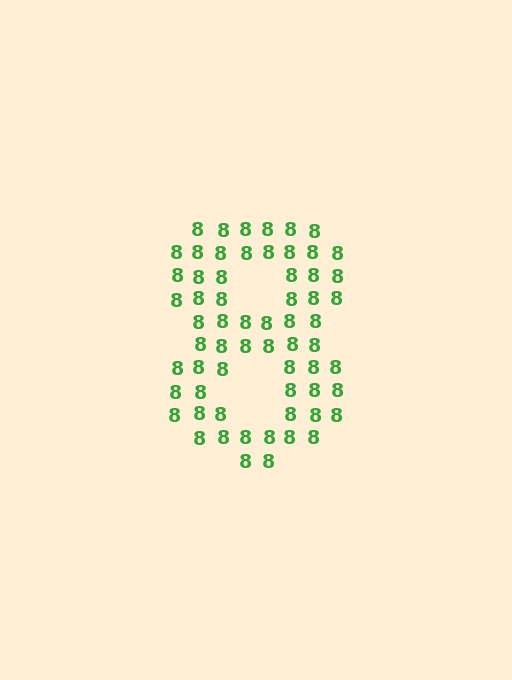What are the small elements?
The small elements are digit 8's.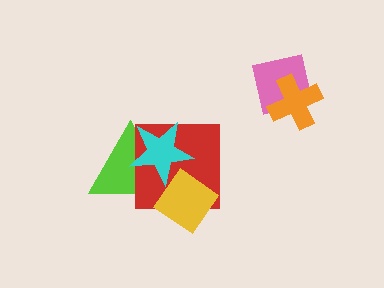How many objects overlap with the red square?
3 objects overlap with the red square.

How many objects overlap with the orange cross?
1 object overlaps with the orange cross.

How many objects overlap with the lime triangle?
3 objects overlap with the lime triangle.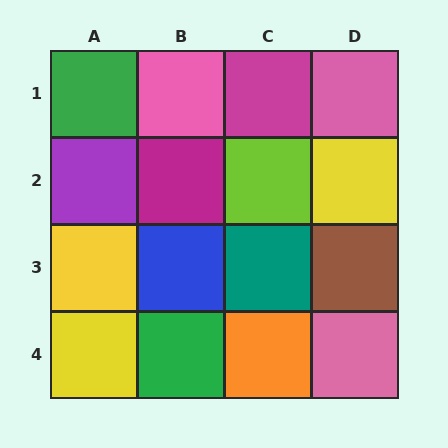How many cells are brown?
1 cell is brown.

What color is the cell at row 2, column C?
Lime.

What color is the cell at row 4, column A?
Yellow.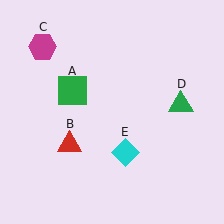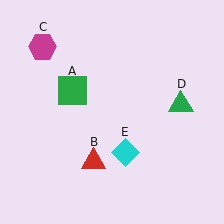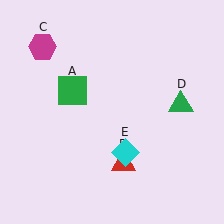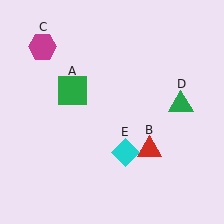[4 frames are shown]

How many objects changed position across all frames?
1 object changed position: red triangle (object B).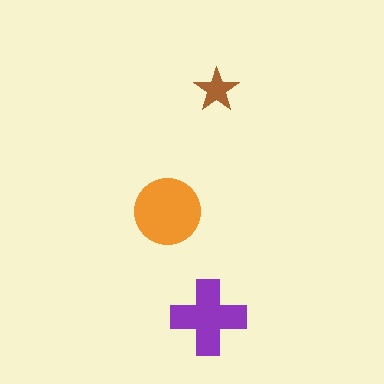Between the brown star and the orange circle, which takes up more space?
The orange circle.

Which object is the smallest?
The brown star.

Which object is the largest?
The orange circle.